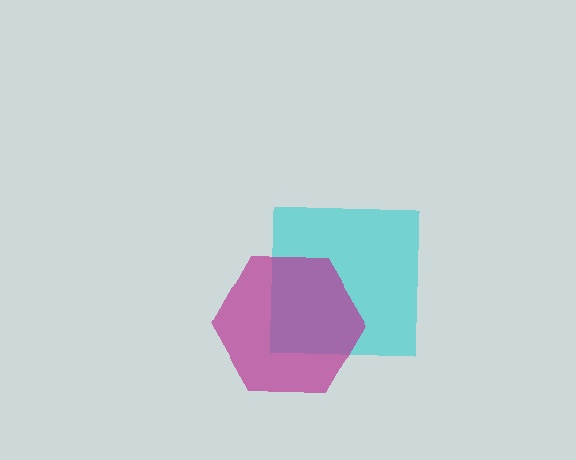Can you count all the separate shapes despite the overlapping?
Yes, there are 2 separate shapes.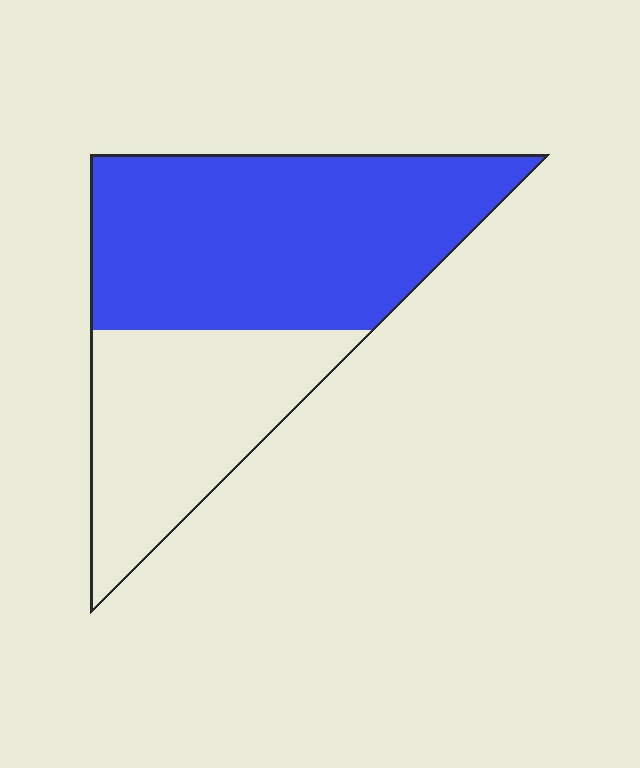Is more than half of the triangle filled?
Yes.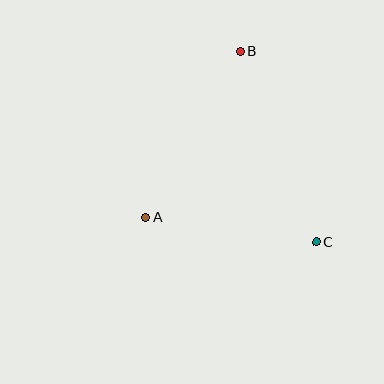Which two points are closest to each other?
Points A and C are closest to each other.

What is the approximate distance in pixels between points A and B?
The distance between A and B is approximately 191 pixels.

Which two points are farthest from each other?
Points B and C are farthest from each other.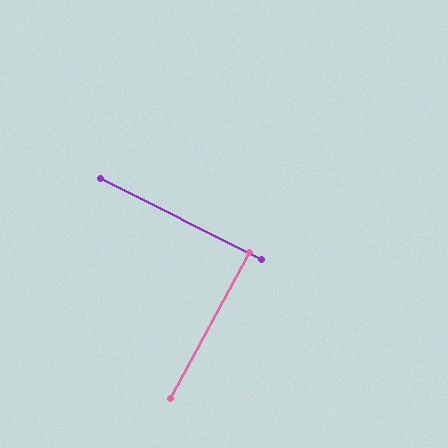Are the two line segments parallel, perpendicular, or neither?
Perpendicular — they meet at approximately 88°.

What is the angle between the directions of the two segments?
Approximately 88 degrees.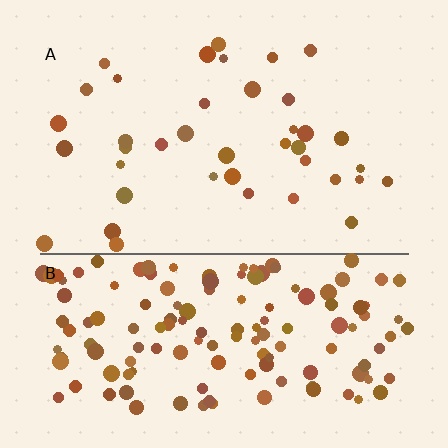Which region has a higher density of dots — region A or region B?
B (the bottom).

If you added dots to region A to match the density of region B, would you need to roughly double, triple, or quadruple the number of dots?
Approximately quadruple.